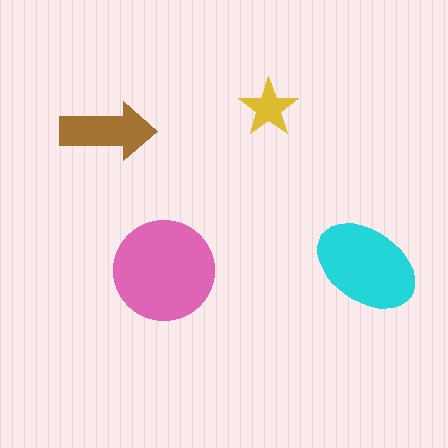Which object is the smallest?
The yellow star.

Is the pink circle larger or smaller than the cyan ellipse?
Larger.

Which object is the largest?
The pink circle.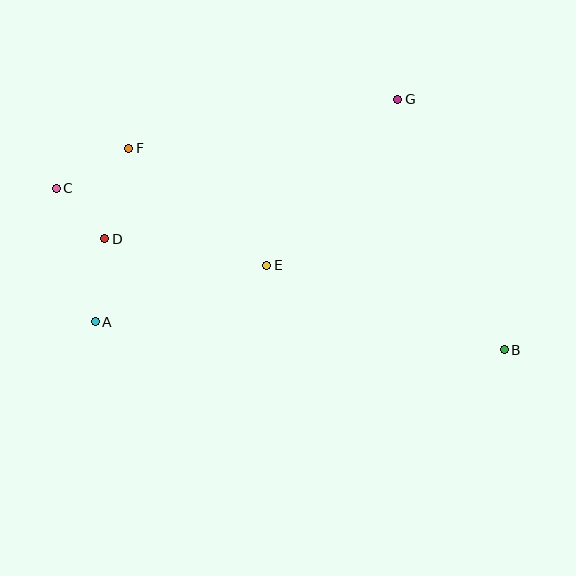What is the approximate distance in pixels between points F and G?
The distance between F and G is approximately 273 pixels.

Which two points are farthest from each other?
Points B and C are farthest from each other.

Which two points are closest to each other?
Points C and D are closest to each other.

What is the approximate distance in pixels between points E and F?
The distance between E and F is approximately 181 pixels.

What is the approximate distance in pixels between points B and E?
The distance between B and E is approximately 252 pixels.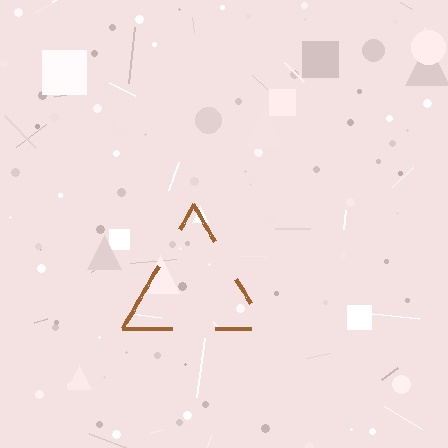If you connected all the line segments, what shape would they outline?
They would outline a triangle.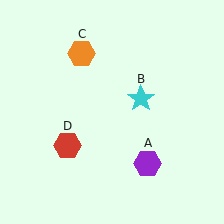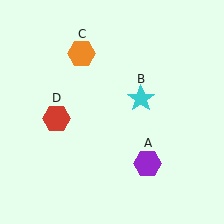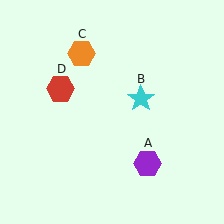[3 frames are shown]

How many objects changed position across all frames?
1 object changed position: red hexagon (object D).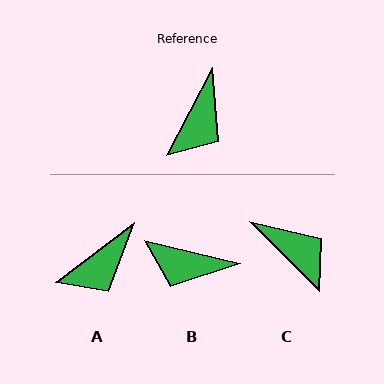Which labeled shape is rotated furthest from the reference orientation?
B, about 76 degrees away.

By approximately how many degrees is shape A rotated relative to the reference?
Approximately 26 degrees clockwise.